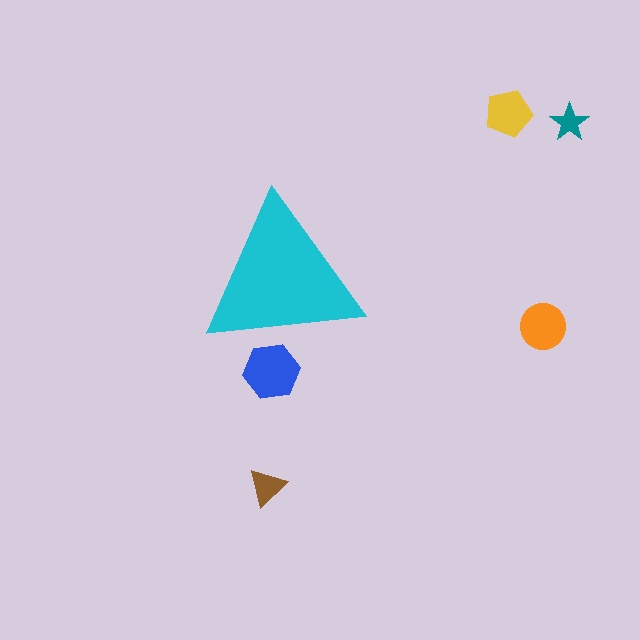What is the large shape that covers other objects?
A cyan triangle.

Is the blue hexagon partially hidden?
Yes, the blue hexagon is partially hidden behind the cyan triangle.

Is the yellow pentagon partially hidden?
No, the yellow pentagon is fully visible.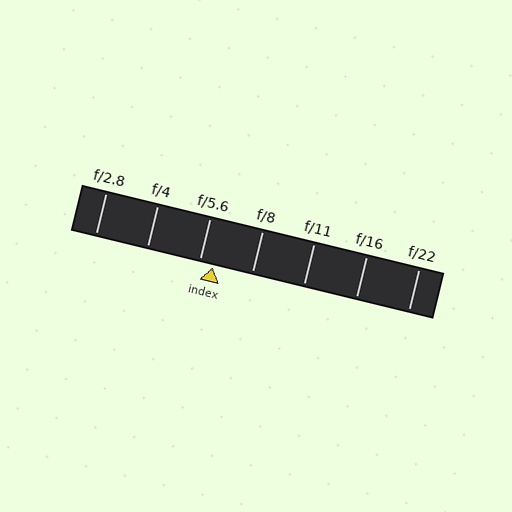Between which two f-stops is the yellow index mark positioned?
The index mark is between f/5.6 and f/8.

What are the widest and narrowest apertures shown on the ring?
The widest aperture shown is f/2.8 and the narrowest is f/22.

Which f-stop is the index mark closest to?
The index mark is closest to f/5.6.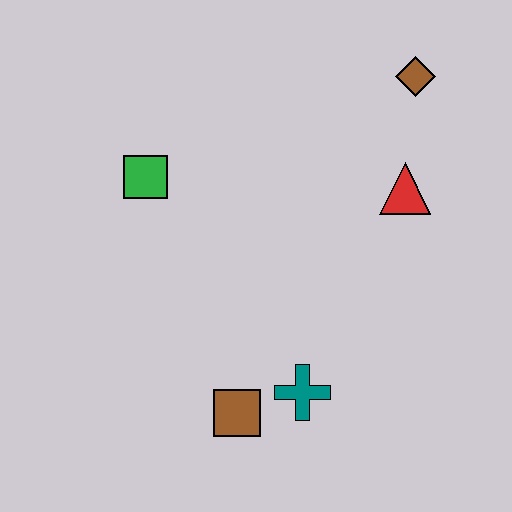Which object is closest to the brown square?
The teal cross is closest to the brown square.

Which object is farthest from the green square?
The brown diamond is farthest from the green square.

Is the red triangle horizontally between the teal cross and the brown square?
No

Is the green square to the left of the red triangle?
Yes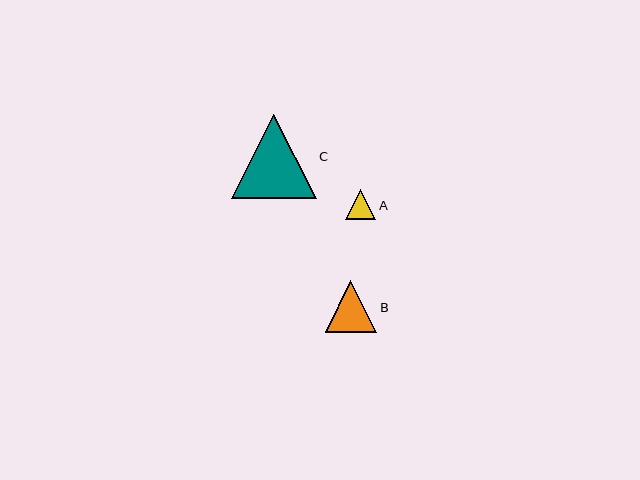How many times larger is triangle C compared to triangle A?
Triangle C is approximately 2.8 times the size of triangle A.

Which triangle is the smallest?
Triangle A is the smallest with a size of approximately 31 pixels.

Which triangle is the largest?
Triangle C is the largest with a size of approximately 84 pixels.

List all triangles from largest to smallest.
From largest to smallest: C, B, A.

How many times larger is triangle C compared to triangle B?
Triangle C is approximately 1.6 times the size of triangle B.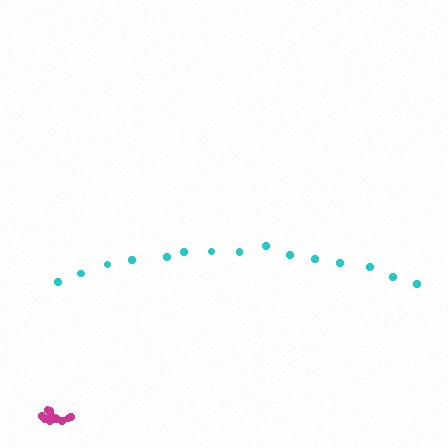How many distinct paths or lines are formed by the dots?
There are 2 distinct paths.